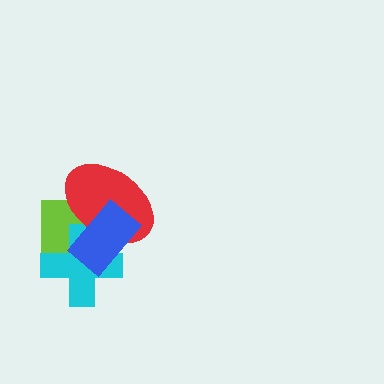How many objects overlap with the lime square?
3 objects overlap with the lime square.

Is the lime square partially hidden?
Yes, it is partially covered by another shape.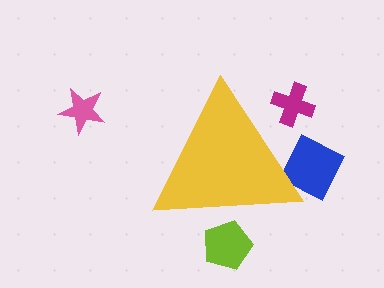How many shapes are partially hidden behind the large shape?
3 shapes are partially hidden.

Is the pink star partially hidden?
No, the pink star is fully visible.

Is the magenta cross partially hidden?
Yes, the magenta cross is partially hidden behind the yellow triangle.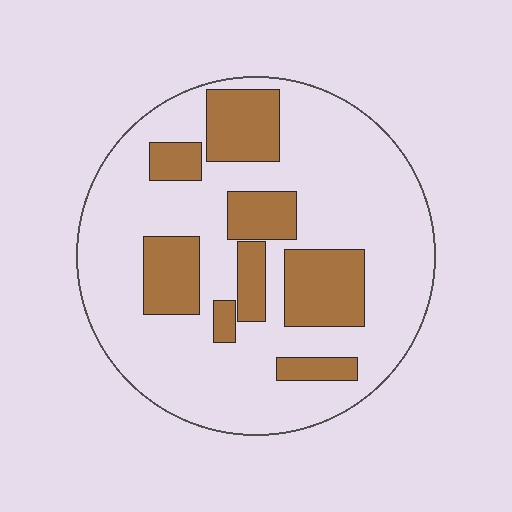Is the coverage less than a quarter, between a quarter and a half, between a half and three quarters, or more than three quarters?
Between a quarter and a half.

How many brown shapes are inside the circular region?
8.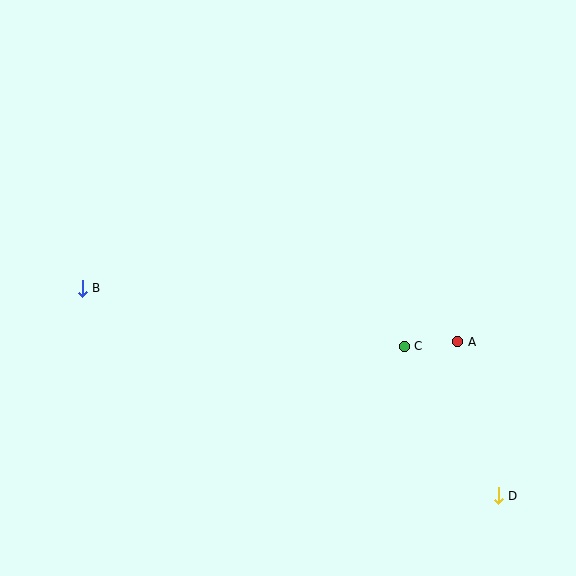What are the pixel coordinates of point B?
Point B is at (82, 288).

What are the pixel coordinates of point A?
Point A is at (458, 342).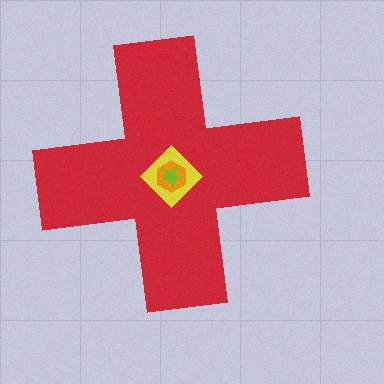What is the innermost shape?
The lime star.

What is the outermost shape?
The red cross.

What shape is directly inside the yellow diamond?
The orange hexagon.